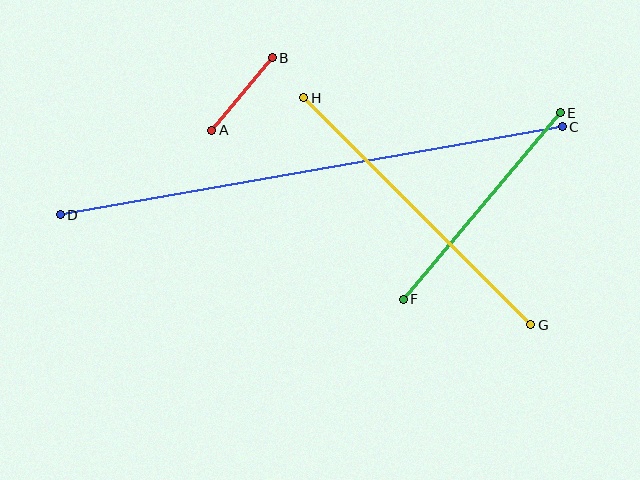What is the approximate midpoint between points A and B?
The midpoint is at approximately (242, 94) pixels.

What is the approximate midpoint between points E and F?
The midpoint is at approximately (482, 206) pixels.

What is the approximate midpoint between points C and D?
The midpoint is at approximately (311, 171) pixels.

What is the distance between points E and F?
The distance is approximately 244 pixels.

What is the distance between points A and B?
The distance is approximately 94 pixels.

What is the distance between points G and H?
The distance is approximately 321 pixels.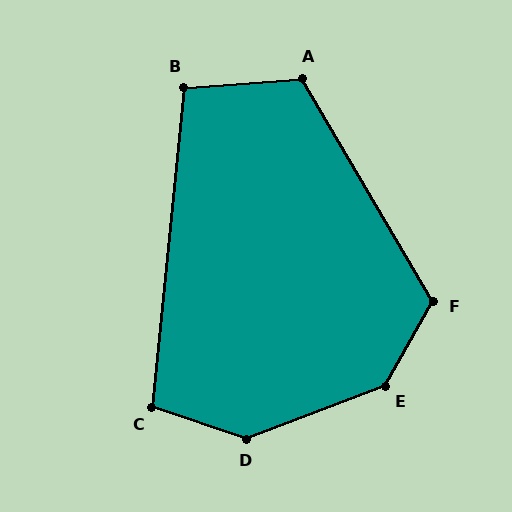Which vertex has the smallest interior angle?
B, at approximately 100 degrees.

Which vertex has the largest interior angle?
E, at approximately 141 degrees.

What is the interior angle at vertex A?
Approximately 116 degrees (obtuse).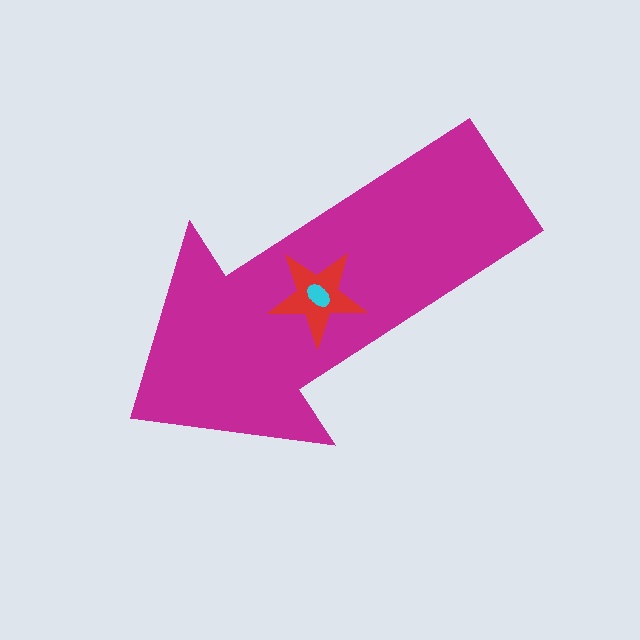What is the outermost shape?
The magenta arrow.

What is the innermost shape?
The cyan ellipse.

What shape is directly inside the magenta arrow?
The red star.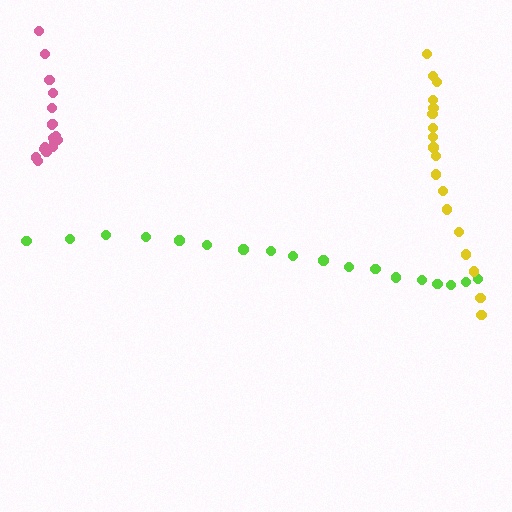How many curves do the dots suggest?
There are 3 distinct paths.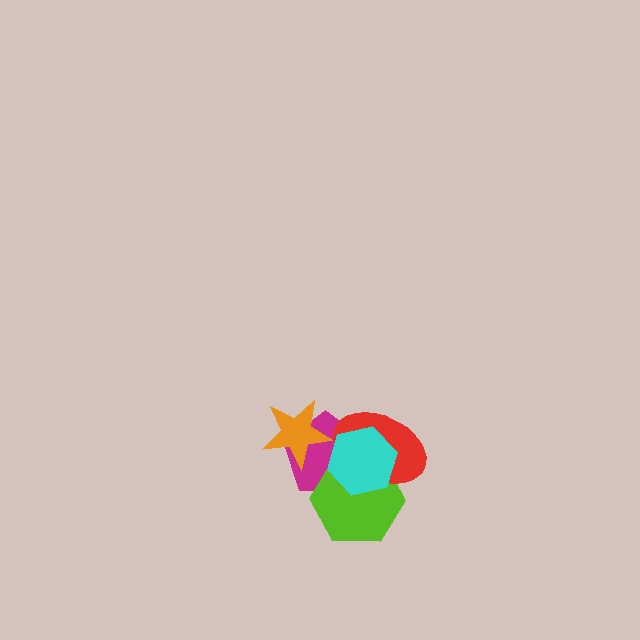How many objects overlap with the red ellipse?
3 objects overlap with the red ellipse.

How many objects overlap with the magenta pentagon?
4 objects overlap with the magenta pentagon.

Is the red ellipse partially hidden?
Yes, it is partially covered by another shape.